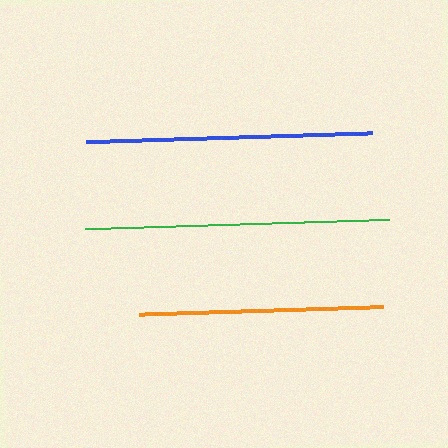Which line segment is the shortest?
The orange line is the shortest at approximately 243 pixels.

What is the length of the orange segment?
The orange segment is approximately 243 pixels long.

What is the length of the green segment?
The green segment is approximately 304 pixels long.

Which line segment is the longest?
The green line is the longest at approximately 304 pixels.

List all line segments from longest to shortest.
From longest to shortest: green, blue, orange.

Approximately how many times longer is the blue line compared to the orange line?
The blue line is approximately 1.2 times the length of the orange line.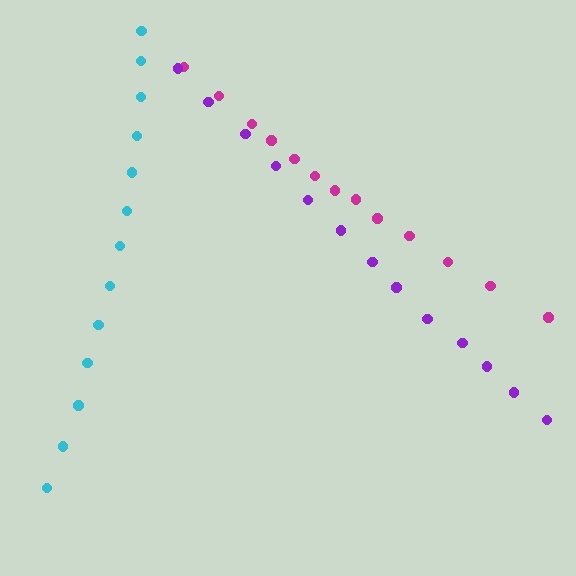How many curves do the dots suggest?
There are 3 distinct paths.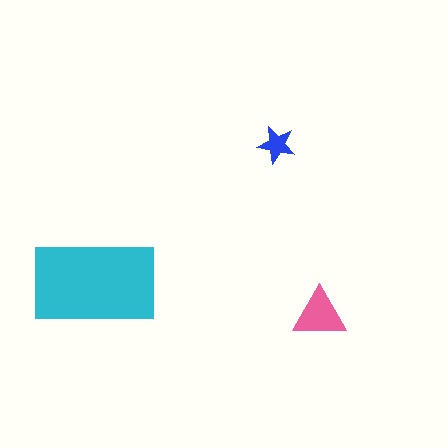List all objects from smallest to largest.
The blue star, the pink triangle, the cyan rectangle.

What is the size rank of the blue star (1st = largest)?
3rd.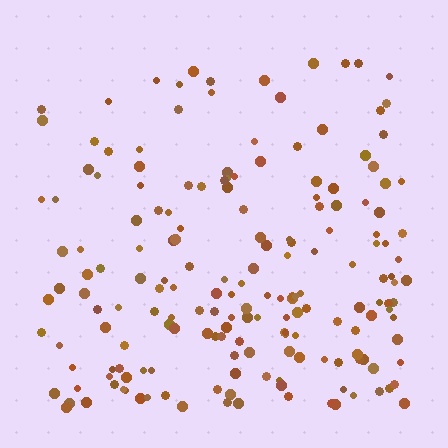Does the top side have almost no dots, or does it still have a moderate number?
Still a moderate number, just noticeably fewer than the bottom.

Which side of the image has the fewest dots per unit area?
The top.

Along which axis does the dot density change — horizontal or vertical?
Vertical.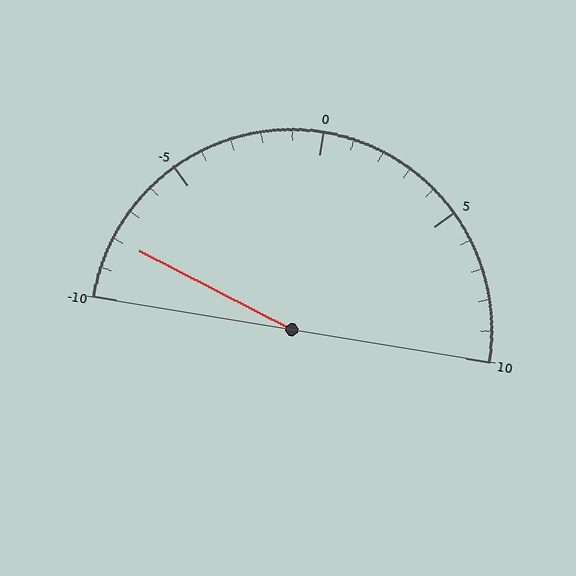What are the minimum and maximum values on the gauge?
The gauge ranges from -10 to 10.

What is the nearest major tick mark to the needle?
The nearest major tick mark is -10.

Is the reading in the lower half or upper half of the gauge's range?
The reading is in the lower half of the range (-10 to 10).